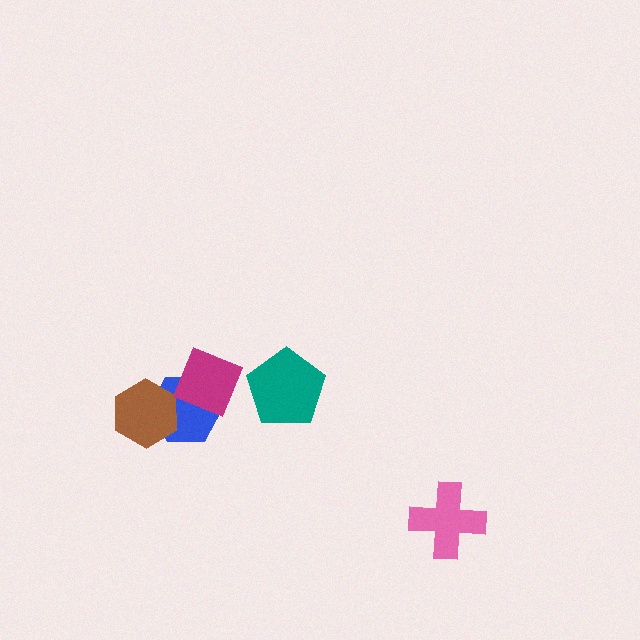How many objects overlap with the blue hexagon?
2 objects overlap with the blue hexagon.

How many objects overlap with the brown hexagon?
1 object overlaps with the brown hexagon.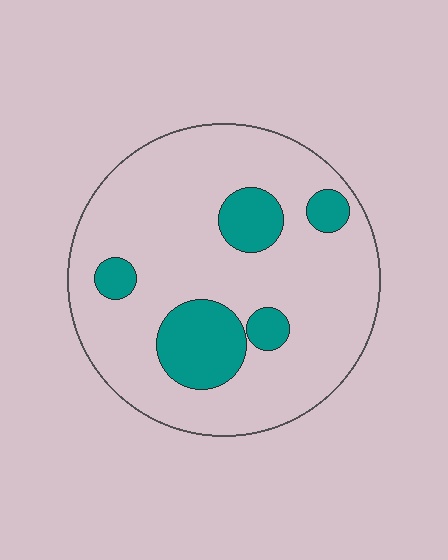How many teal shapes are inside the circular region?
5.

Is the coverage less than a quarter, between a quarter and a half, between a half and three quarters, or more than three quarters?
Less than a quarter.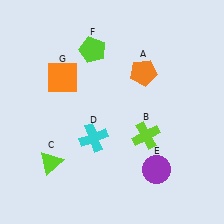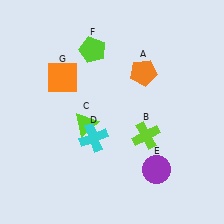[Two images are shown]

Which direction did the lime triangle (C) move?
The lime triangle (C) moved up.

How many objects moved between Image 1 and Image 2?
1 object moved between the two images.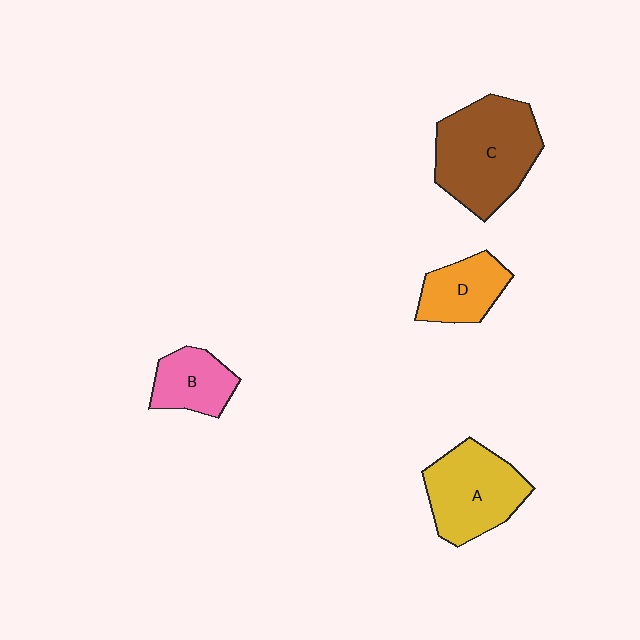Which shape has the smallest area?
Shape B (pink).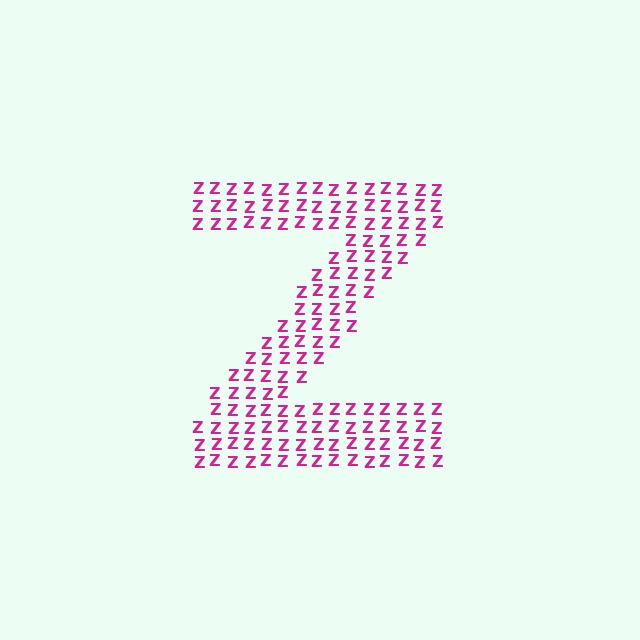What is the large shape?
The large shape is the letter Z.